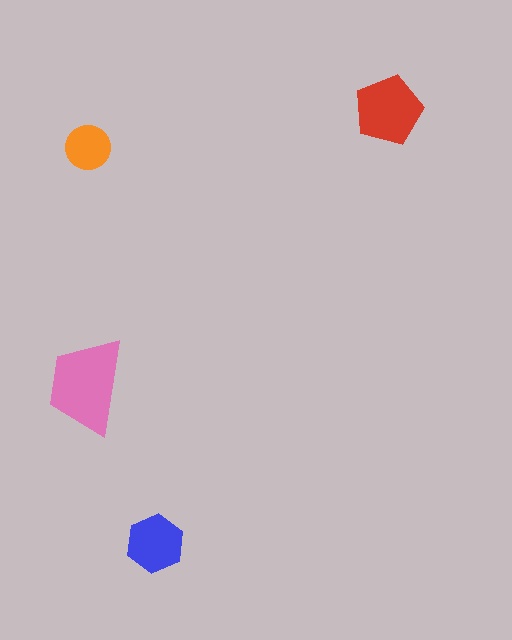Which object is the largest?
The pink trapezoid.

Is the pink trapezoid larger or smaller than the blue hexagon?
Larger.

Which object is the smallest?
The orange circle.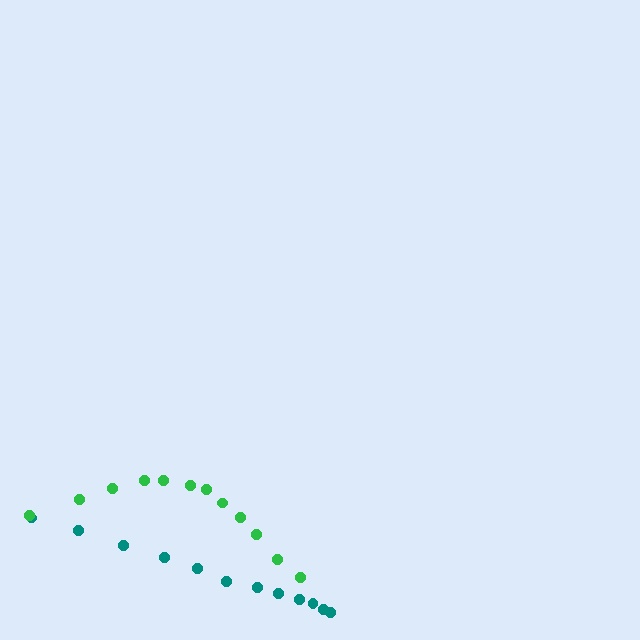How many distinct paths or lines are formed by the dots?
There are 2 distinct paths.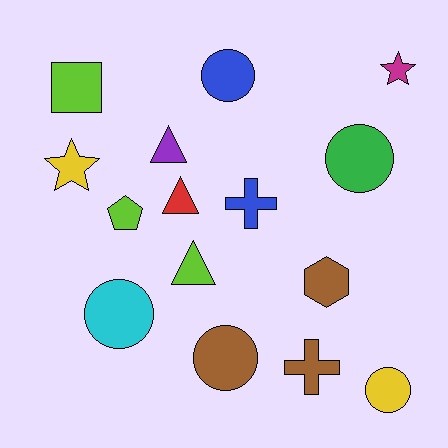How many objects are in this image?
There are 15 objects.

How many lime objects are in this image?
There are 3 lime objects.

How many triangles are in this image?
There are 3 triangles.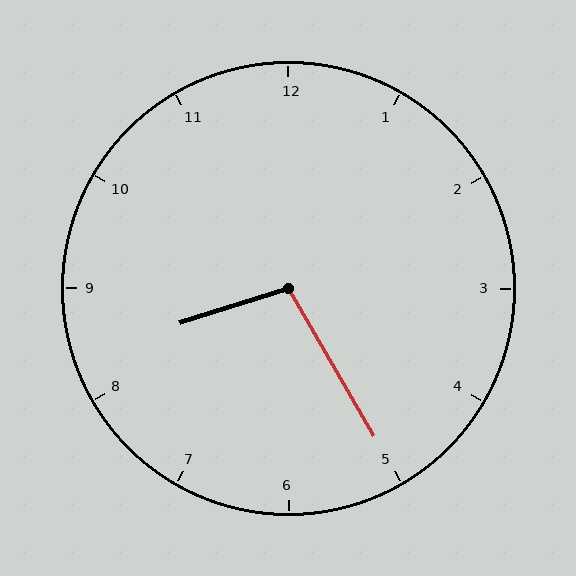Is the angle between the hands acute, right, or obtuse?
It is obtuse.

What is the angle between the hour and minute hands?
Approximately 102 degrees.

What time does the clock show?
8:25.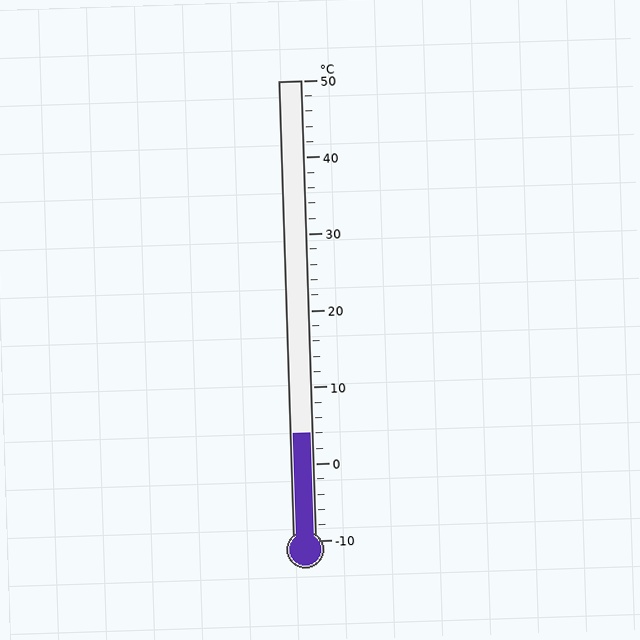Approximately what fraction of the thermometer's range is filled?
The thermometer is filled to approximately 25% of its range.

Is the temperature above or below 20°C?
The temperature is below 20°C.